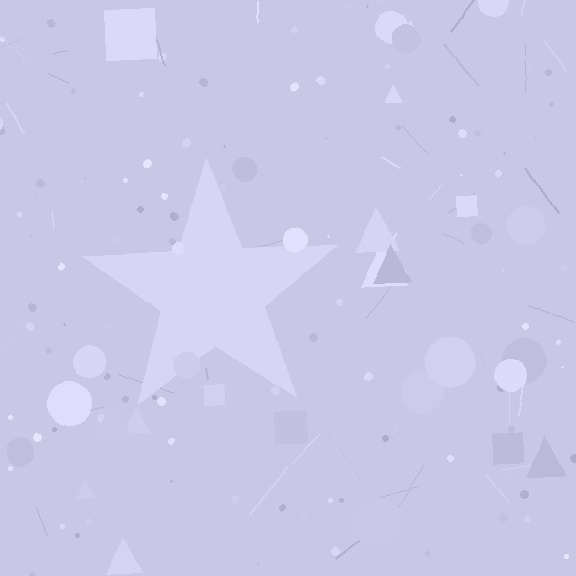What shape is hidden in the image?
A star is hidden in the image.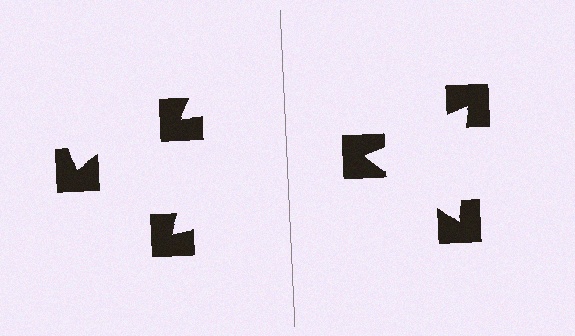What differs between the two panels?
The notched squares are positioned identically on both sides; only the wedge orientations differ. On the right they align to a triangle; on the left they are misaligned.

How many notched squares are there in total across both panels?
6 — 3 on each side.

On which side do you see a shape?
An illusory triangle appears on the right side. On the left side the wedge cuts are rotated, so no coherent shape forms.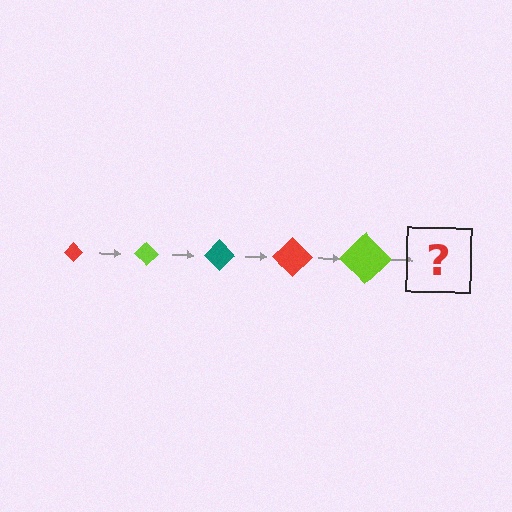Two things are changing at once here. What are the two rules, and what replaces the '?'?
The two rules are that the diamond grows larger each step and the color cycles through red, lime, and teal. The '?' should be a teal diamond, larger than the previous one.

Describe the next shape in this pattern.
It should be a teal diamond, larger than the previous one.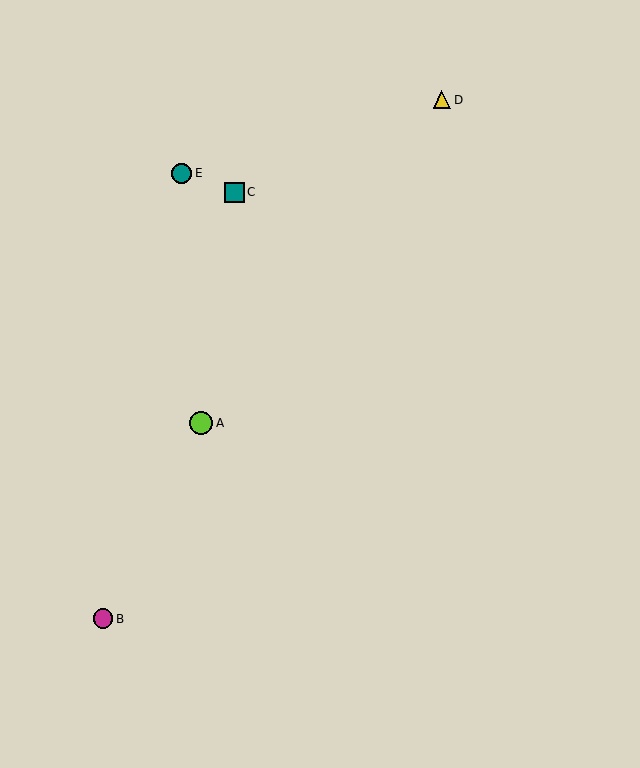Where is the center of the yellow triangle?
The center of the yellow triangle is at (442, 100).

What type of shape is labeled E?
Shape E is a teal circle.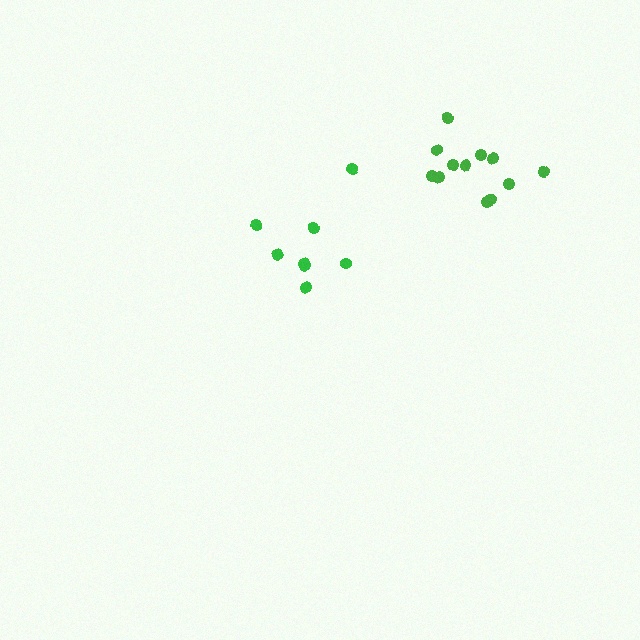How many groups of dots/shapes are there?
There are 2 groups.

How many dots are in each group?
Group 1: 12 dots, Group 2: 8 dots (20 total).